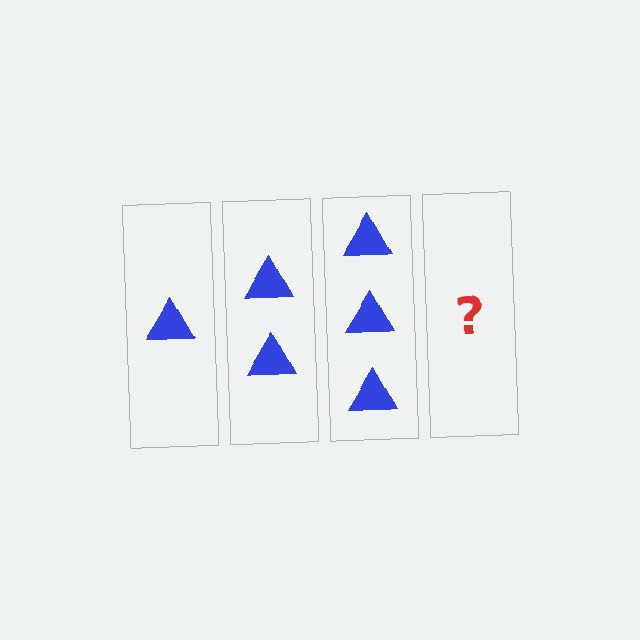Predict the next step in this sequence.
The next step is 4 triangles.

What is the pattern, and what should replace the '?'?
The pattern is that each step adds one more triangle. The '?' should be 4 triangles.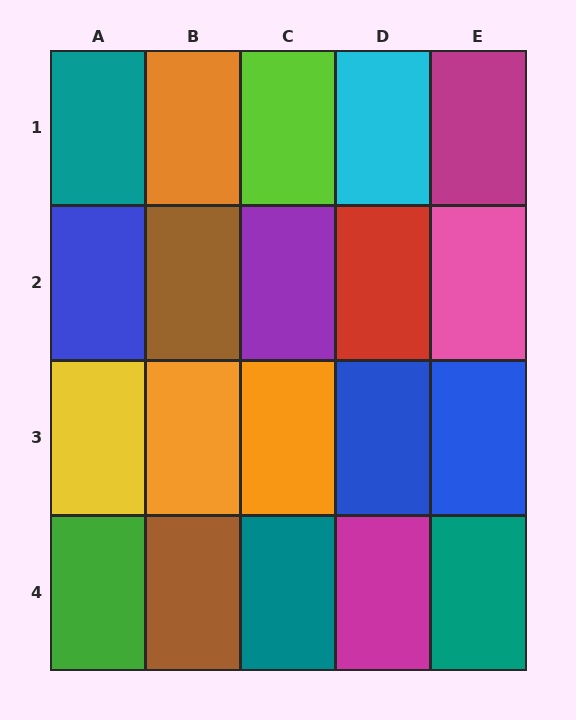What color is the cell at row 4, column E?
Teal.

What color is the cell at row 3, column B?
Orange.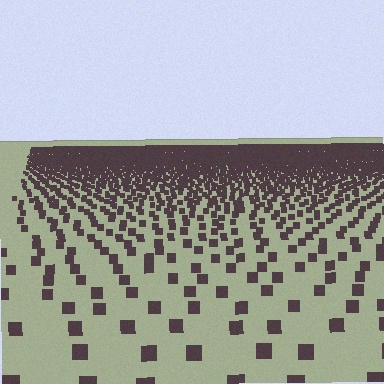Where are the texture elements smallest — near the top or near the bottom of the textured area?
Near the top.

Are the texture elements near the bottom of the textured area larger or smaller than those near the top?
Larger. Near the bottom, elements are closer to the viewer and appear at a bigger on-screen size.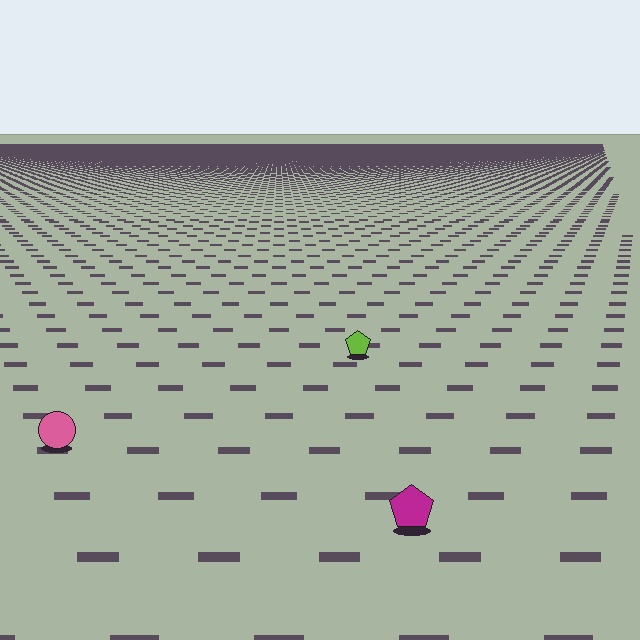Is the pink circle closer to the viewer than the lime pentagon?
Yes. The pink circle is closer — you can tell from the texture gradient: the ground texture is coarser near it.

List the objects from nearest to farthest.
From nearest to farthest: the magenta pentagon, the pink circle, the lime pentagon.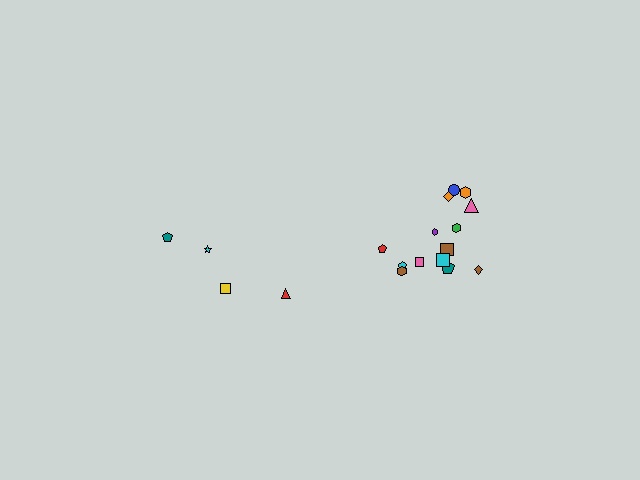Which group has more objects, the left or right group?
The right group.